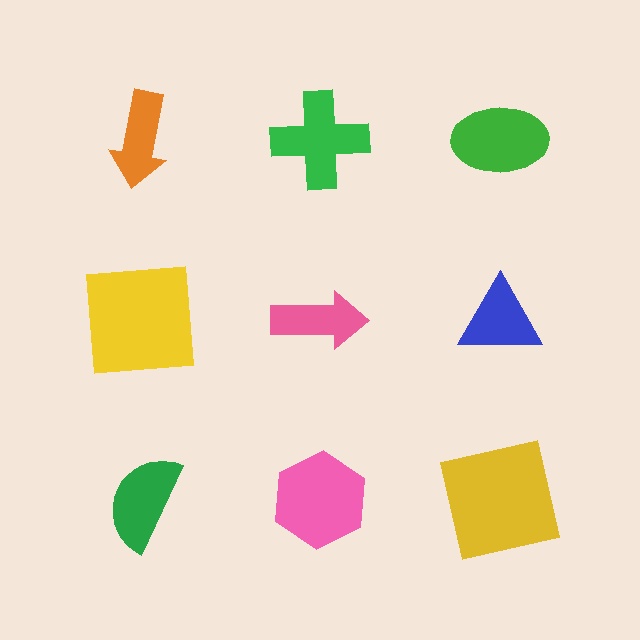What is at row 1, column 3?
A green ellipse.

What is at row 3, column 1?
A green semicircle.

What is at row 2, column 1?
A yellow square.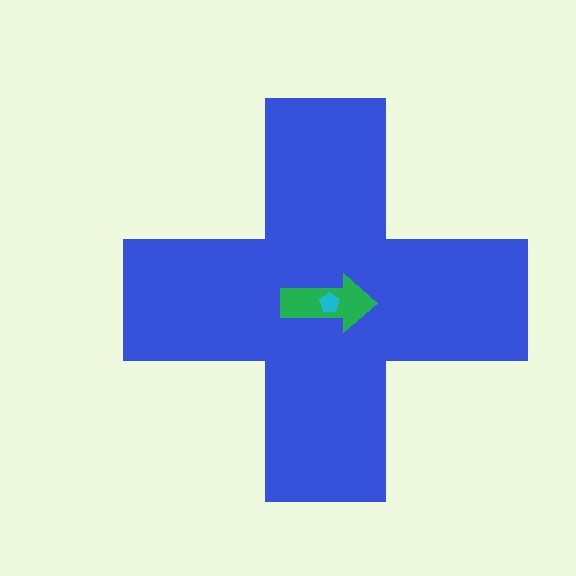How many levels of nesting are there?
3.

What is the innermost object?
The cyan pentagon.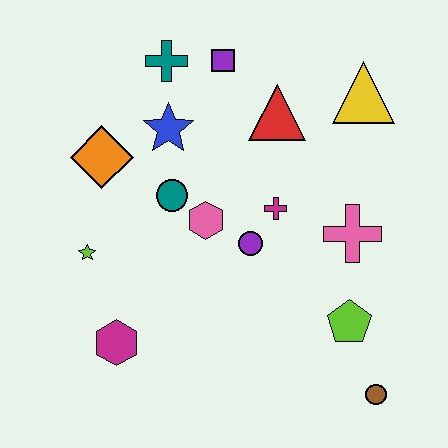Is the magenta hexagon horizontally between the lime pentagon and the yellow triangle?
No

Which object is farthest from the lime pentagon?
The teal cross is farthest from the lime pentagon.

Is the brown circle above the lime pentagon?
No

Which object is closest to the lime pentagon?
The brown circle is closest to the lime pentagon.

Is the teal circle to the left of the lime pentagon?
Yes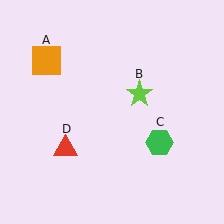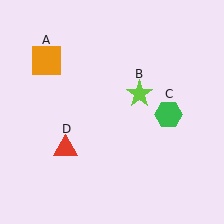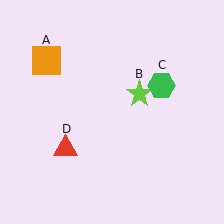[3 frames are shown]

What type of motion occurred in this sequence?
The green hexagon (object C) rotated counterclockwise around the center of the scene.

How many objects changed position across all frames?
1 object changed position: green hexagon (object C).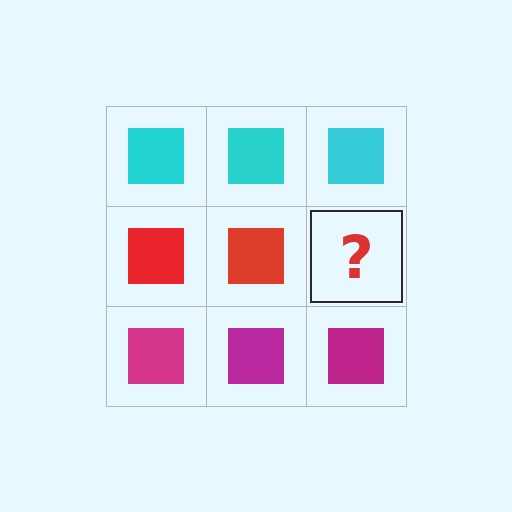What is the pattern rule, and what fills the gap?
The rule is that each row has a consistent color. The gap should be filled with a red square.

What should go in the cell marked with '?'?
The missing cell should contain a red square.